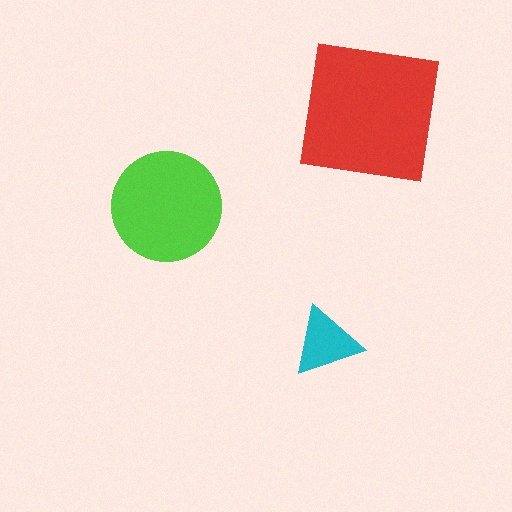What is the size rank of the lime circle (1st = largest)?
2nd.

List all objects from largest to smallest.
The red square, the lime circle, the cyan triangle.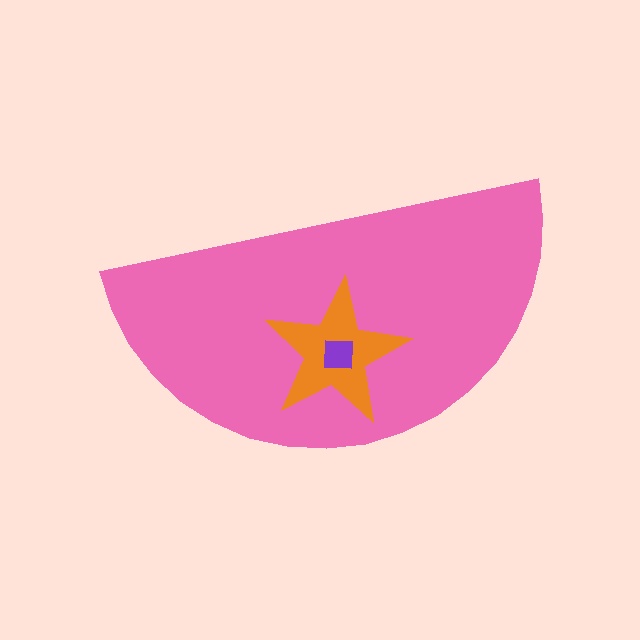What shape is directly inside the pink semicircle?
The orange star.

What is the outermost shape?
The pink semicircle.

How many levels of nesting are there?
3.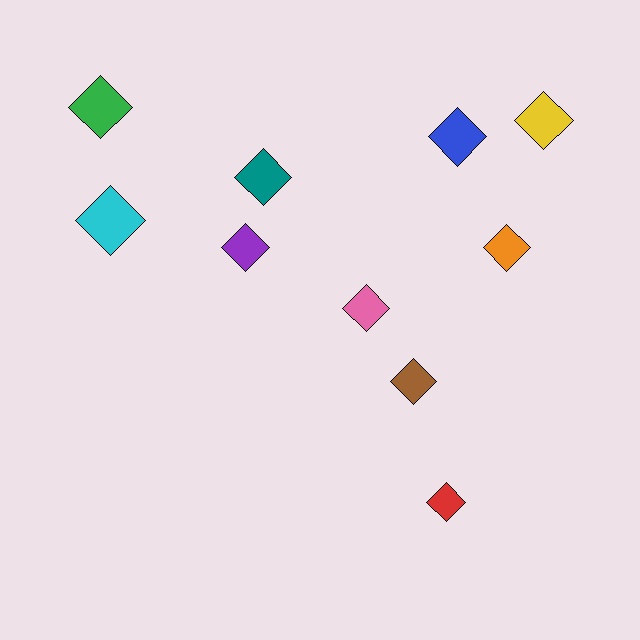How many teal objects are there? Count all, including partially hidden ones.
There is 1 teal object.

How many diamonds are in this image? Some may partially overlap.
There are 10 diamonds.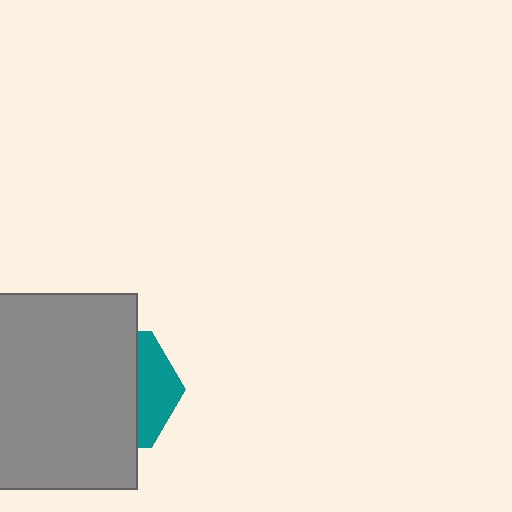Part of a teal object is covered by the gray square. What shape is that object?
It is a hexagon.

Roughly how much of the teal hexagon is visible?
A small part of it is visible (roughly 31%).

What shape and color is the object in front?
The object in front is a gray square.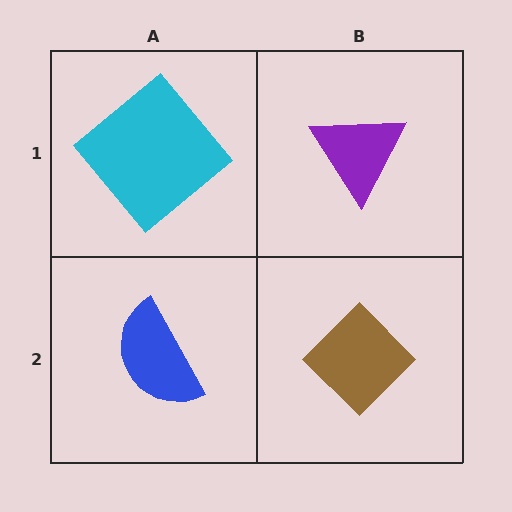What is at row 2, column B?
A brown diamond.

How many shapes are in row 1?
2 shapes.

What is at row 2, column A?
A blue semicircle.